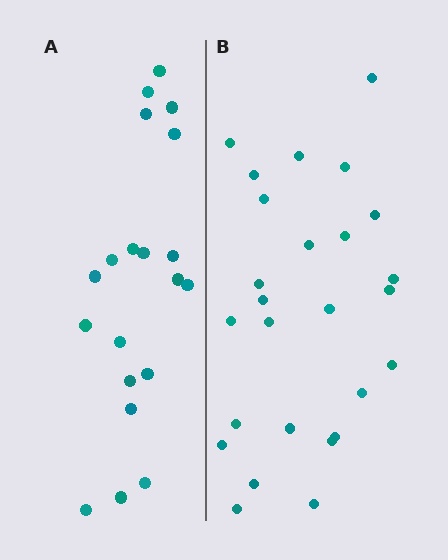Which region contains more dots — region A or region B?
Region B (the right region) has more dots.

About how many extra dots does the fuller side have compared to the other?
Region B has about 6 more dots than region A.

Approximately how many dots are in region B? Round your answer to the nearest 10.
About 30 dots. (The exact count is 26, which rounds to 30.)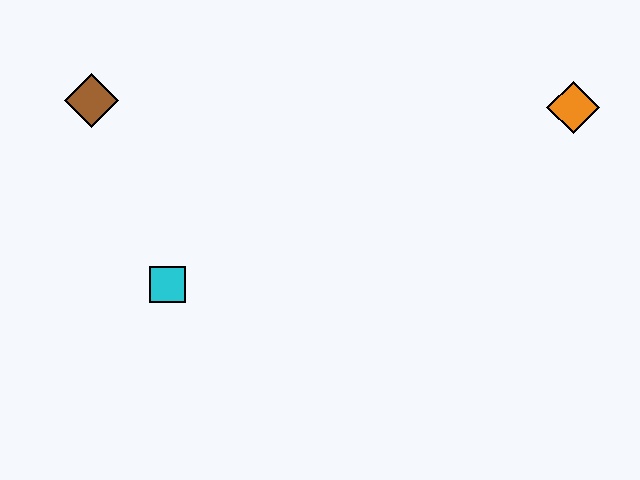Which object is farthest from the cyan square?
The orange diamond is farthest from the cyan square.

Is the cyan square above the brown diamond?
No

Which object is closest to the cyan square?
The brown diamond is closest to the cyan square.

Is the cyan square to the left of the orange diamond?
Yes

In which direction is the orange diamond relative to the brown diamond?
The orange diamond is to the right of the brown diamond.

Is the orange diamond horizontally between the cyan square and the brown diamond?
No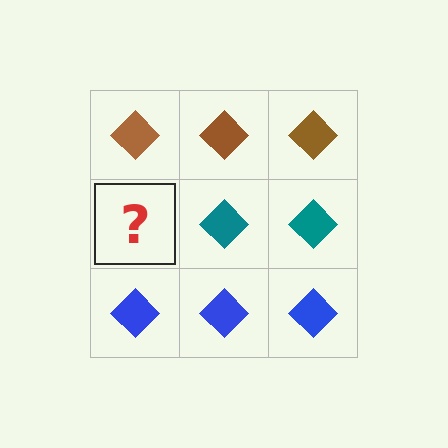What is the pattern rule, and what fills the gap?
The rule is that each row has a consistent color. The gap should be filled with a teal diamond.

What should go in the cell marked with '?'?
The missing cell should contain a teal diamond.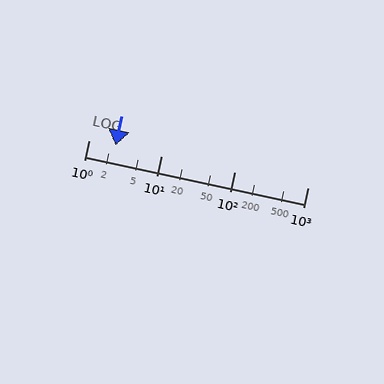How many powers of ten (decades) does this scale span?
The scale spans 3 decades, from 1 to 1000.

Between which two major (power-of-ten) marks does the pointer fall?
The pointer is between 1 and 10.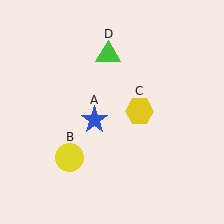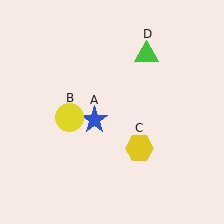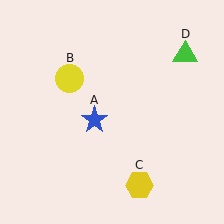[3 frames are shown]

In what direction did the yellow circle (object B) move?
The yellow circle (object B) moved up.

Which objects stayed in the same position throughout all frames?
Blue star (object A) remained stationary.